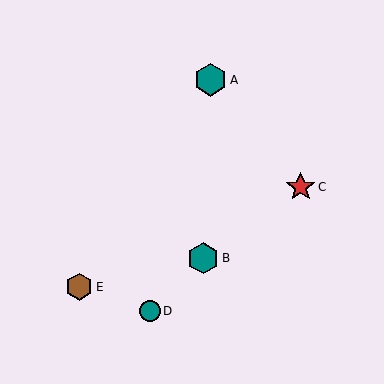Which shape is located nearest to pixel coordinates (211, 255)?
The teal hexagon (labeled B) at (203, 258) is nearest to that location.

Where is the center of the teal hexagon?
The center of the teal hexagon is at (211, 80).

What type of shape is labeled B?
Shape B is a teal hexagon.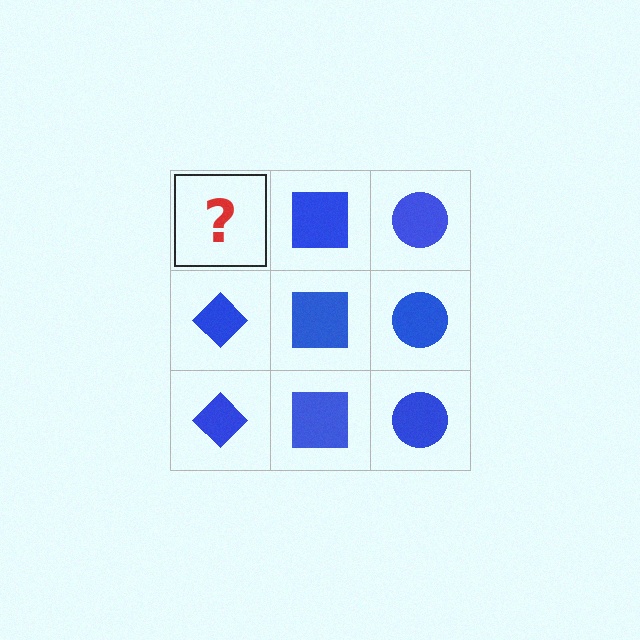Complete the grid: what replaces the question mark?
The question mark should be replaced with a blue diamond.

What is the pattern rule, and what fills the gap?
The rule is that each column has a consistent shape. The gap should be filled with a blue diamond.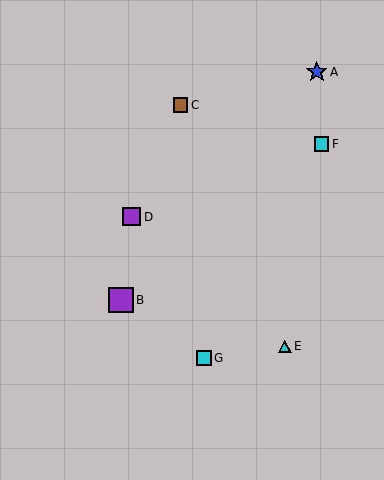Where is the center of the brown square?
The center of the brown square is at (180, 105).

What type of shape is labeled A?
Shape A is a blue star.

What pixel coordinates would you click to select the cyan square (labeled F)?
Click at (322, 144) to select the cyan square F.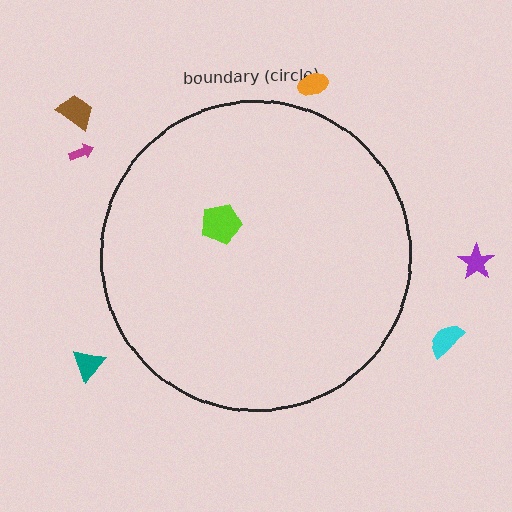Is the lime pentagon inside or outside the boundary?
Inside.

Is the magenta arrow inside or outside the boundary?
Outside.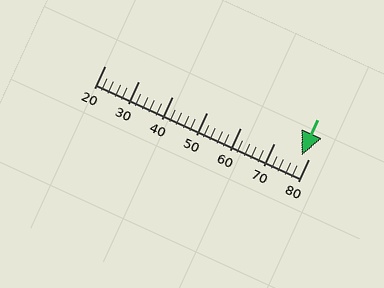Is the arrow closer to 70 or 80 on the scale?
The arrow is closer to 80.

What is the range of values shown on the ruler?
The ruler shows values from 20 to 80.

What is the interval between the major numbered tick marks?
The major tick marks are spaced 10 units apart.